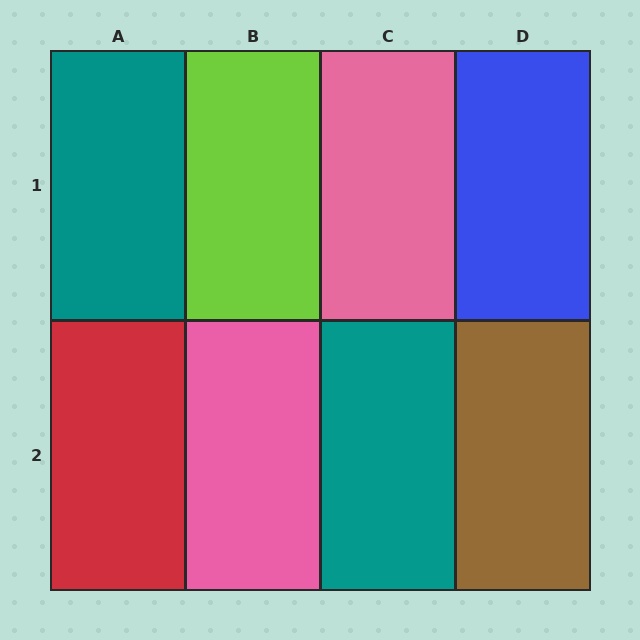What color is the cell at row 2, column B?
Pink.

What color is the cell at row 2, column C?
Teal.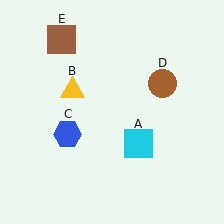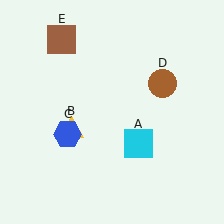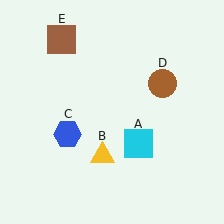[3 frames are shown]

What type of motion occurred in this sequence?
The yellow triangle (object B) rotated counterclockwise around the center of the scene.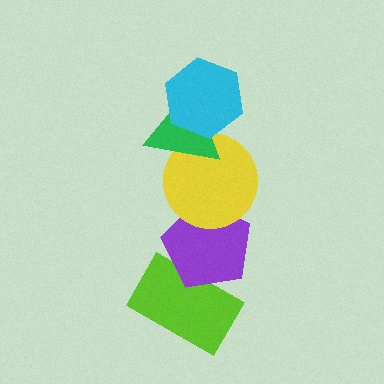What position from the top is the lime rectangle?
The lime rectangle is 5th from the top.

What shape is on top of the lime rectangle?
The purple pentagon is on top of the lime rectangle.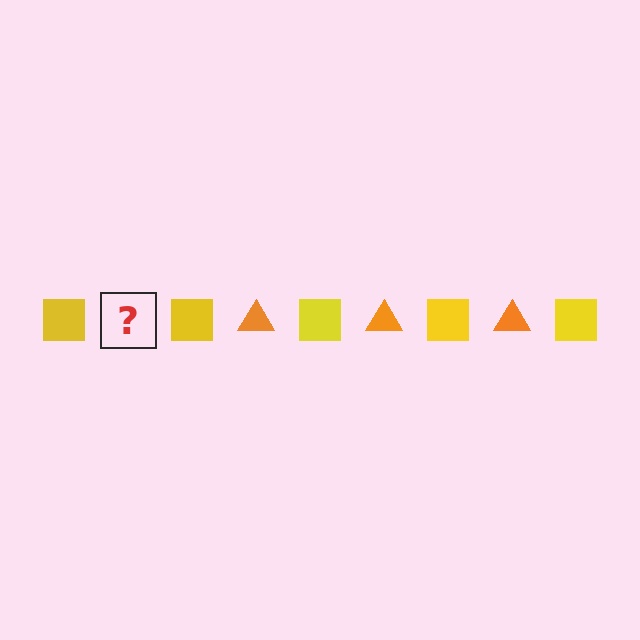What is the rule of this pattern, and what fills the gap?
The rule is that the pattern alternates between yellow square and orange triangle. The gap should be filled with an orange triangle.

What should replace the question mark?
The question mark should be replaced with an orange triangle.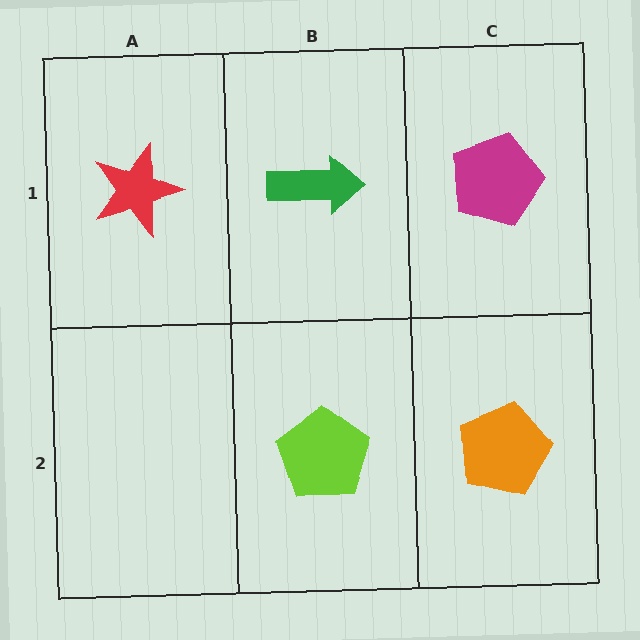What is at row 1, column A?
A red star.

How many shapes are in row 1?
3 shapes.